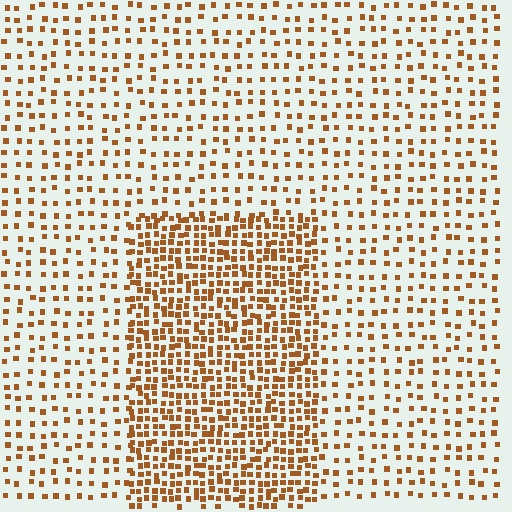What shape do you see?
I see a rectangle.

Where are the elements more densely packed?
The elements are more densely packed inside the rectangle boundary.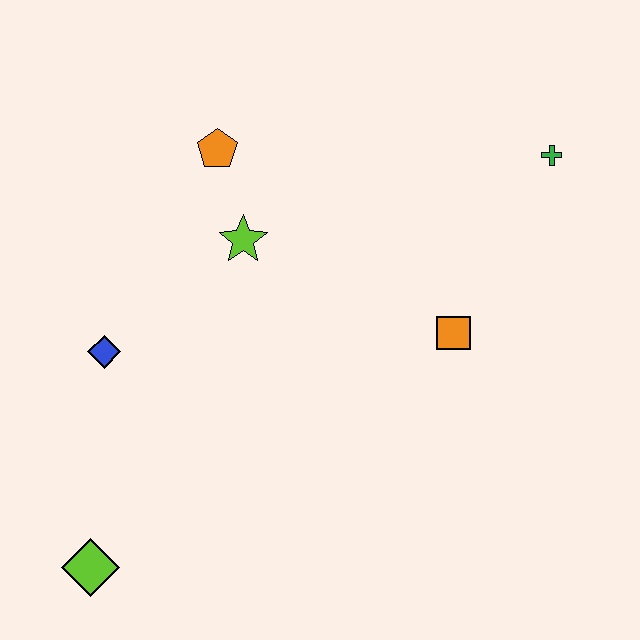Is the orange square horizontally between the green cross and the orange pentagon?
Yes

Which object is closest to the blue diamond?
The lime star is closest to the blue diamond.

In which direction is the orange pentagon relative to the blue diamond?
The orange pentagon is above the blue diamond.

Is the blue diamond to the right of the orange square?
No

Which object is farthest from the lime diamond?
The green cross is farthest from the lime diamond.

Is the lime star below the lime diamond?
No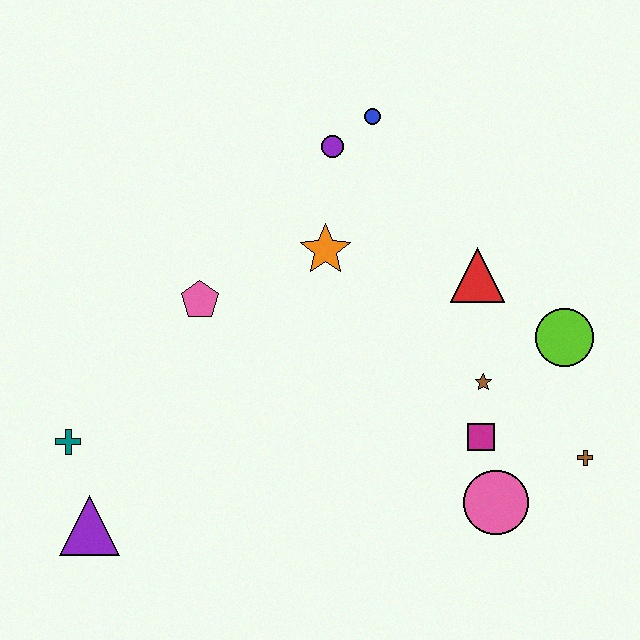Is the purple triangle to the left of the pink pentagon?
Yes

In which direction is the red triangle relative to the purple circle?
The red triangle is to the right of the purple circle.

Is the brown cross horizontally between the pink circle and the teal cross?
No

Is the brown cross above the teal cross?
No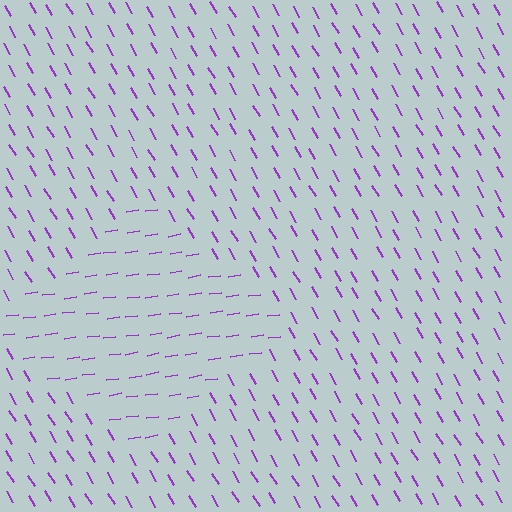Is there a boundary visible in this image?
Yes, there is a texture boundary formed by a change in line orientation.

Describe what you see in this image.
The image is filled with small purple line segments. A diamond region in the image has lines oriented differently from the surrounding lines, creating a visible texture boundary.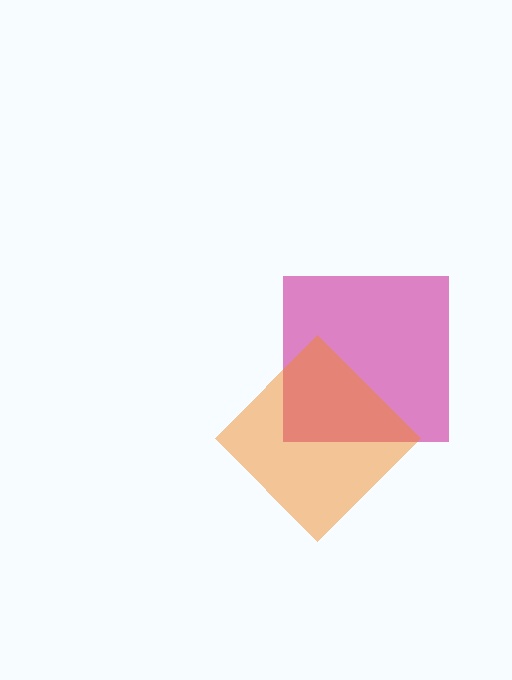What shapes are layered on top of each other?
The layered shapes are: a magenta square, an orange diamond.